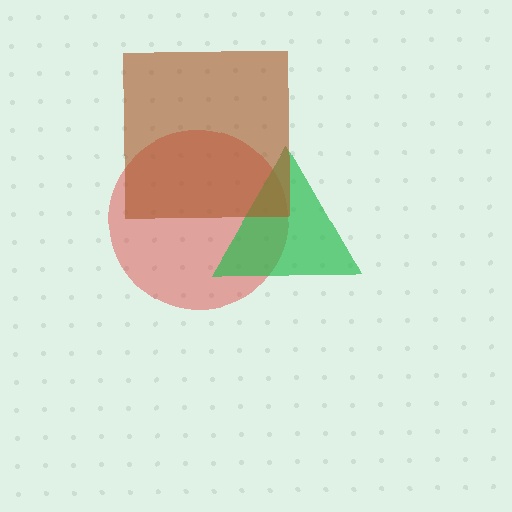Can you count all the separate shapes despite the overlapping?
Yes, there are 3 separate shapes.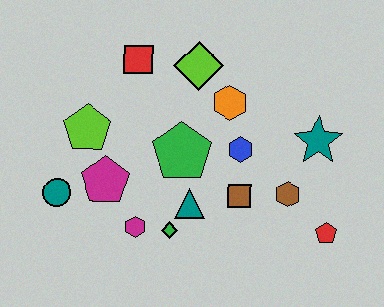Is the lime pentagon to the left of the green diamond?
Yes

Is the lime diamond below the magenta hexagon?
No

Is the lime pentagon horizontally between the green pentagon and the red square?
No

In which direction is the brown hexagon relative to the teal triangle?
The brown hexagon is to the right of the teal triangle.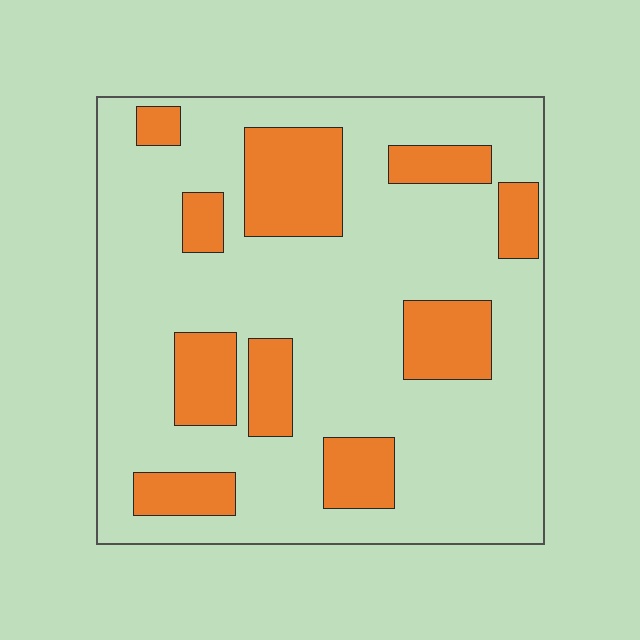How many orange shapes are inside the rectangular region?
10.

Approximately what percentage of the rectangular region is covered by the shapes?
Approximately 25%.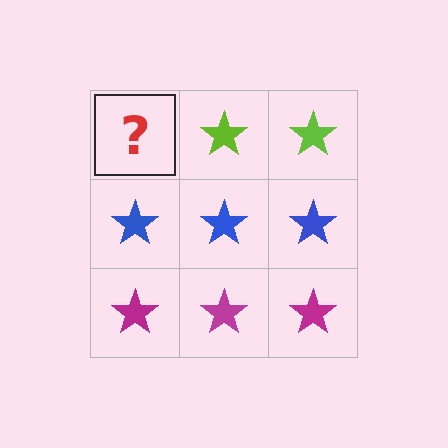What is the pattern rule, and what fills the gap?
The rule is that each row has a consistent color. The gap should be filled with a lime star.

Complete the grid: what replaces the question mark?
The question mark should be replaced with a lime star.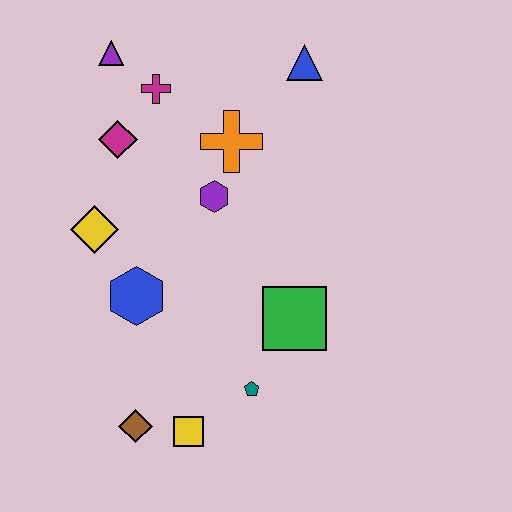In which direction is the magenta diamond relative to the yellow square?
The magenta diamond is above the yellow square.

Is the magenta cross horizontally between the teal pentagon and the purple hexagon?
No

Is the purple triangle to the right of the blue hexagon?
No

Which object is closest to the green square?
The teal pentagon is closest to the green square.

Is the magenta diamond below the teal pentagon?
No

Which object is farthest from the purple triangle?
The yellow square is farthest from the purple triangle.